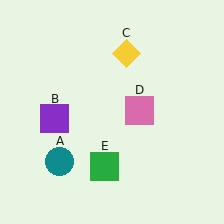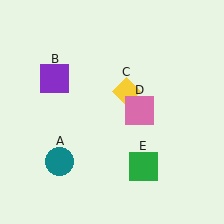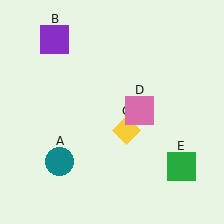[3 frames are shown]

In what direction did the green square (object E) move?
The green square (object E) moved right.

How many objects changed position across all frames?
3 objects changed position: purple square (object B), yellow diamond (object C), green square (object E).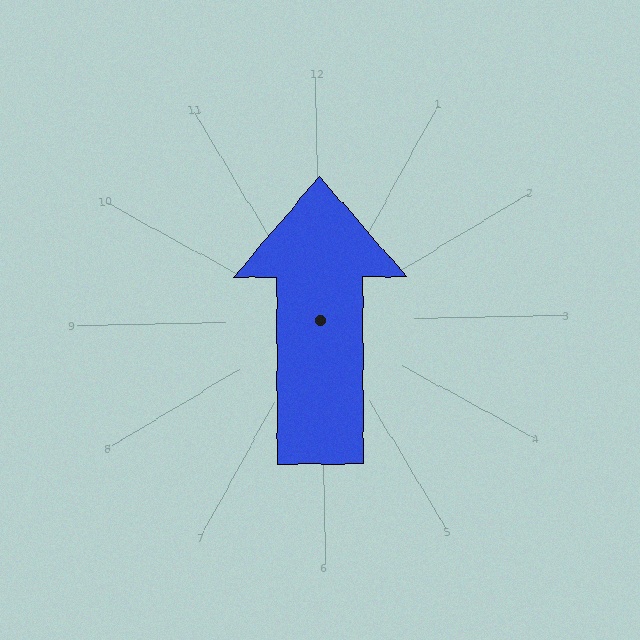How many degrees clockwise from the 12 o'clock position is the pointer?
Approximately 1 degrees.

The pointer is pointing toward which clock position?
Roughly 12 o'clock.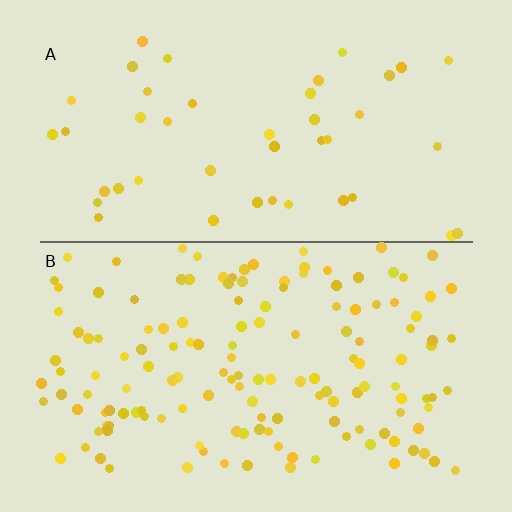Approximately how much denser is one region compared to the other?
Approximately 3.3× — region B over region A.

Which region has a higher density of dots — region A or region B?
B (the bottom).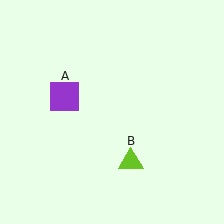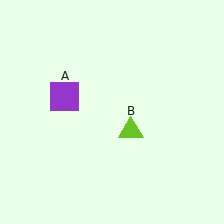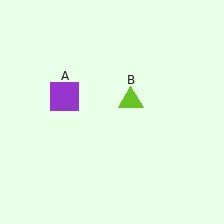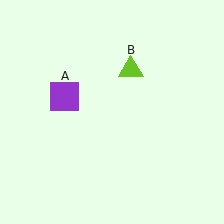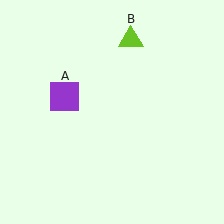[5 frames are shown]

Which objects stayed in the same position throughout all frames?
Purple square (object A) remained stationary.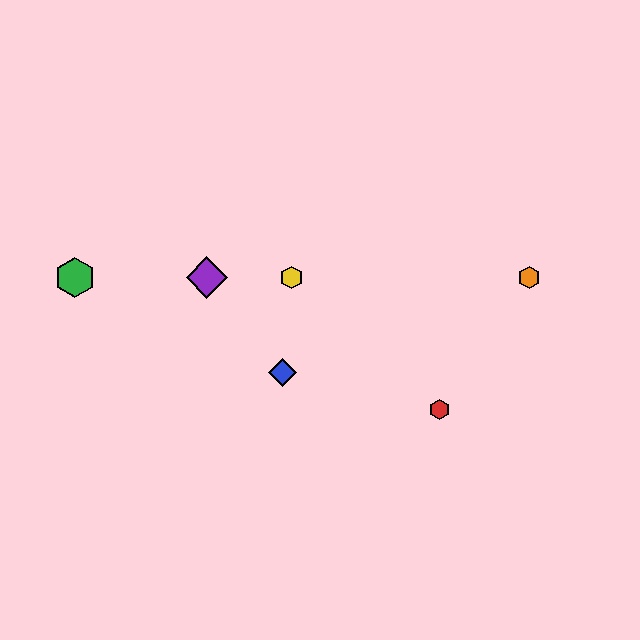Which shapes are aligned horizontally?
The green hexagon, the yellow hexagon, the purple diamond, the orange hexagon are aligned horizontally.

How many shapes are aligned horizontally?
4 shapes (the green hexagon, the yellow hexagon, the purple diamond, the orange hexagon) are aligned horizontally.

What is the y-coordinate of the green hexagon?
The green hexagon is at y≈278.